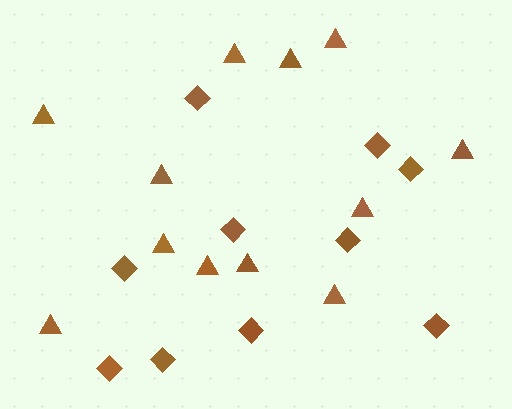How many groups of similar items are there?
There are 2 groups: one group of triangles (12) and one group of diamonds (10).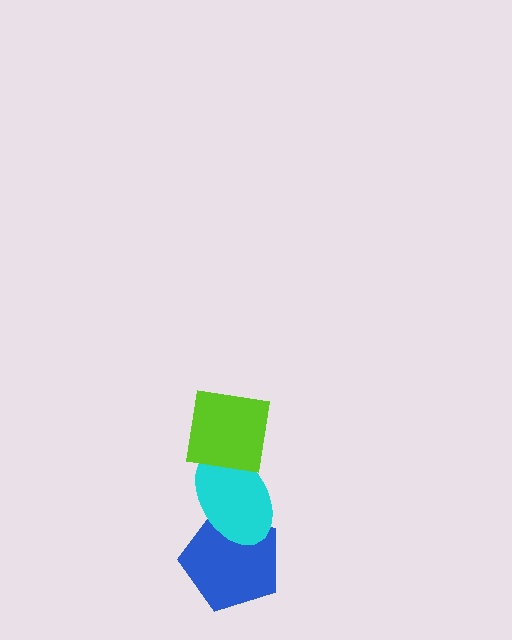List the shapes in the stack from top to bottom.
From top to bottom: the lime square, the cyan ellipse, the blue pentagon.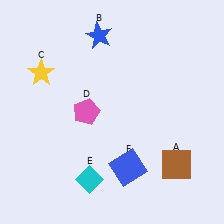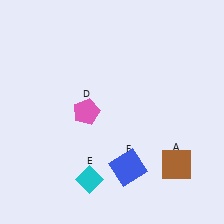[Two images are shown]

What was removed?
The blue star (B), the yellow star (C) were removed in Image 2.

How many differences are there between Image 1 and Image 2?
There are 2 differences between the two images.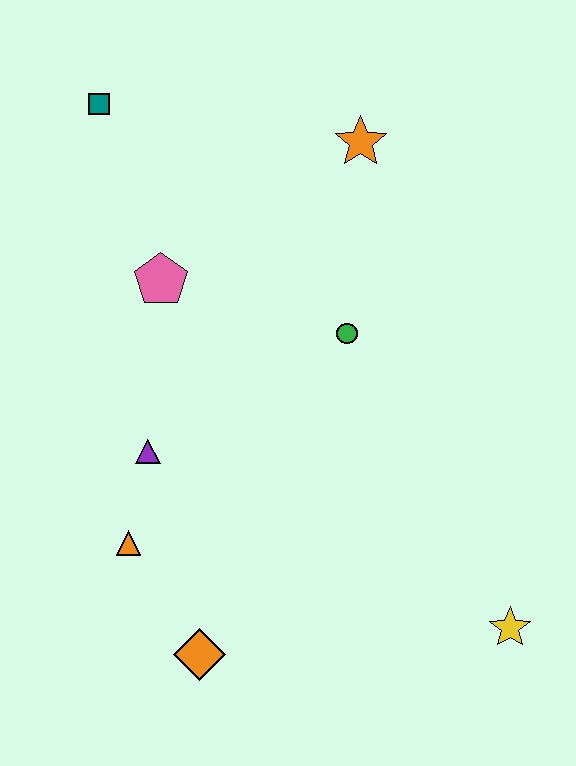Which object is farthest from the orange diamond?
The teal square is farthest from the orange diamond.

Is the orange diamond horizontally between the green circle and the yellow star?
No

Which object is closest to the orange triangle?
The purple triangle is closest to the orange triangle.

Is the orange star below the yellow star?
No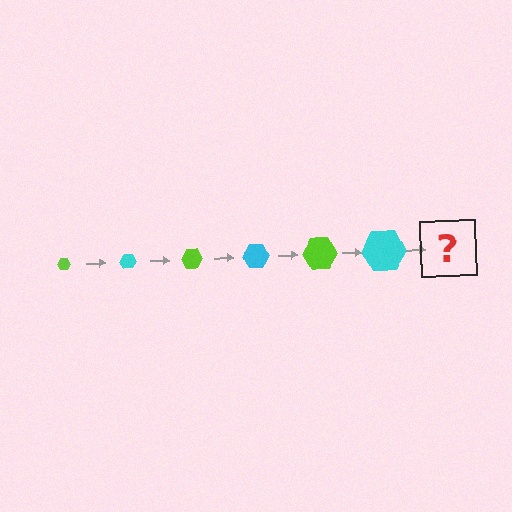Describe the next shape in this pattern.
It should be a lime hexagon, larger than the previous one.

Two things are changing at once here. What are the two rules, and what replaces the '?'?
The two rules are that the hexagon grows larger each step and the color cycles through lime and cyan. The '?' should be a lime hexagon, larger than the previous one.